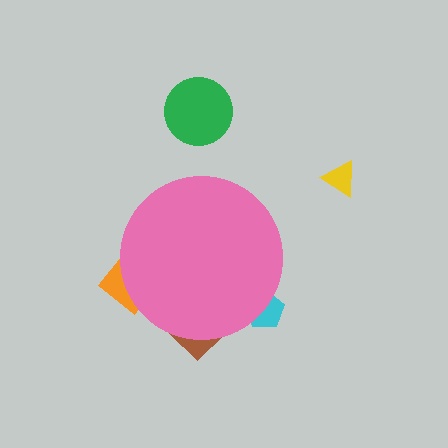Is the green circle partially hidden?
No, the green circle is fully visible.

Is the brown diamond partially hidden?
Yes, the brown diamond is partially hidden behind the pink circle.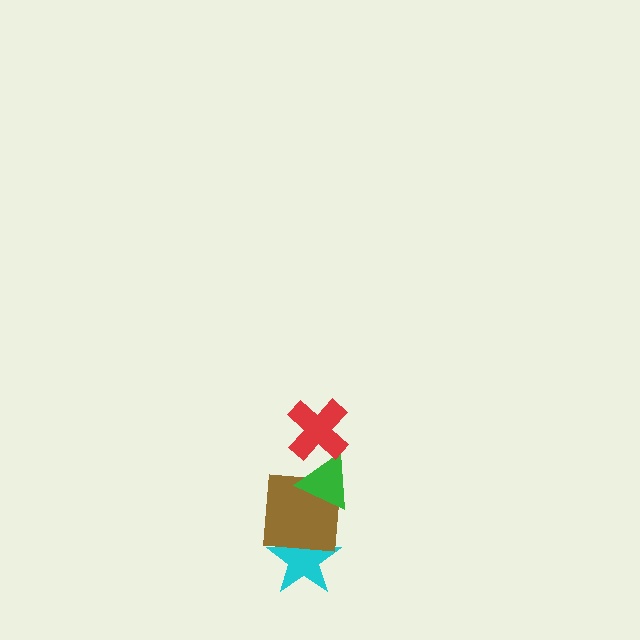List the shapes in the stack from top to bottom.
From top to bottom: the red cross, the green triangle, the brown square, the cyan star.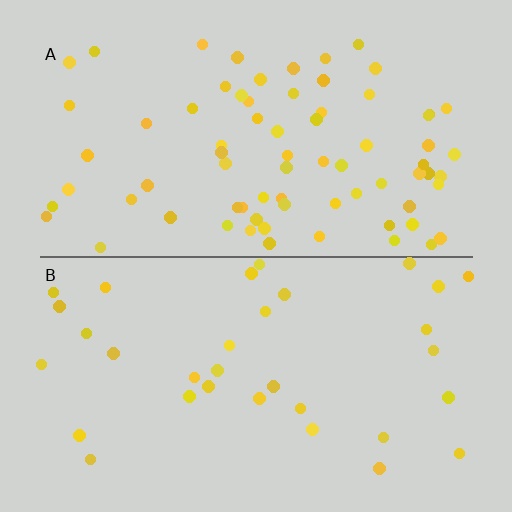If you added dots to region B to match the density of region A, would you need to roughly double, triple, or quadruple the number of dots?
Approximately double.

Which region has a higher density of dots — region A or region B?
A (the top).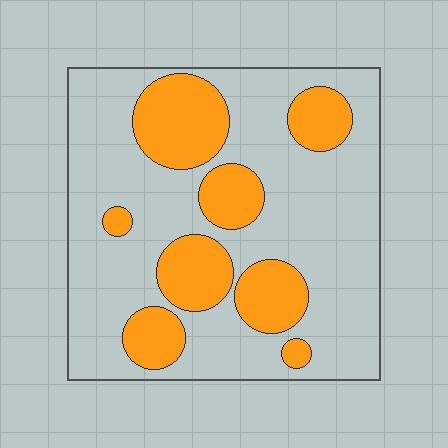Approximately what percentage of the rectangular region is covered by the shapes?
Approximately 30%.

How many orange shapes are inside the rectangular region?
8.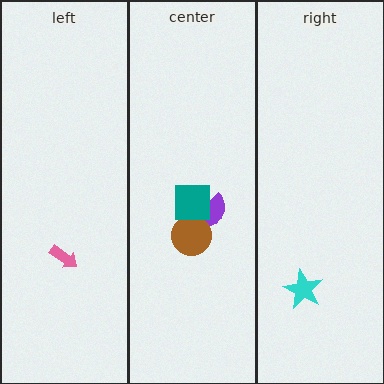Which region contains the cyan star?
The right region.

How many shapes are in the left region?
1.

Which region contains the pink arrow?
The left region.